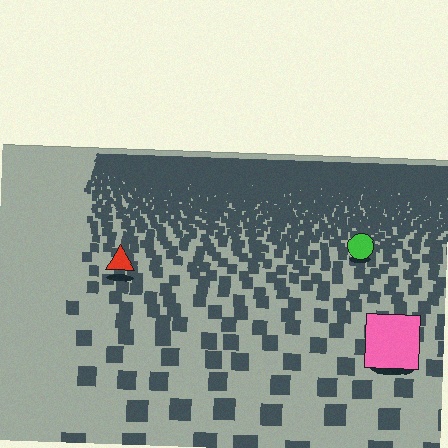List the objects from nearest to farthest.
From nearest to farthest: the pink square, the red triangle, the green circle.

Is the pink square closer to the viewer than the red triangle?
Yes. The pink square is closer — you can tell from the texture gradient: the ground texture is coarser near it.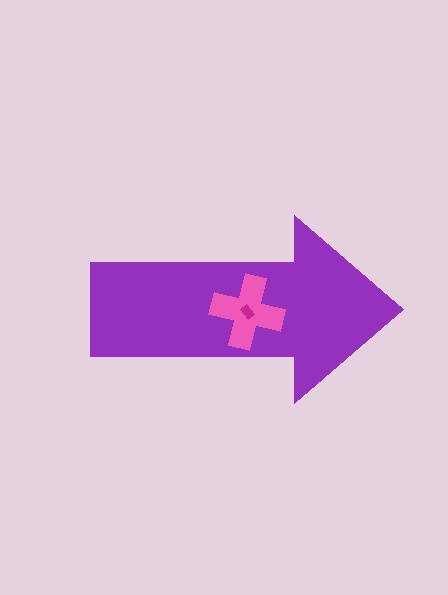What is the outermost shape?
The purple arrow.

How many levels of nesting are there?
3.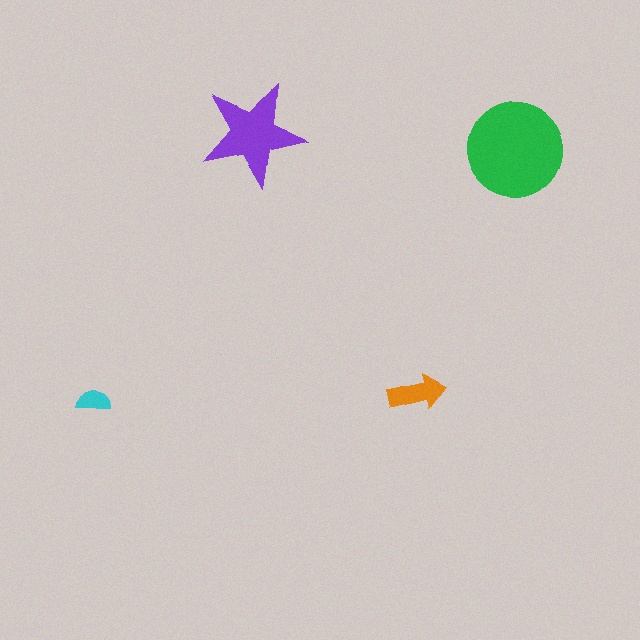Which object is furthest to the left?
The cyan semicircle is leftmost.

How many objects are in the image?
There are 4 objects in the image.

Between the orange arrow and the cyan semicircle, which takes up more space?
The orange arrow.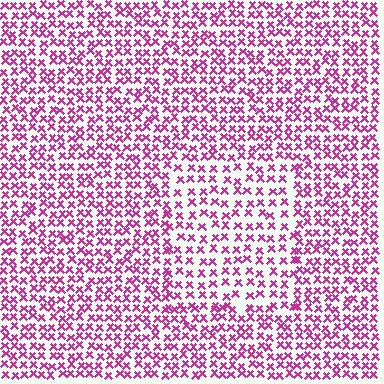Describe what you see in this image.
The image contains small magenta elements arranged at two different densities. A rectangle-shaped region is visible where the elements are less densely packed than the surrounding area.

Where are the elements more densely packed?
The elements are more densely packed outside the rectangle boundary.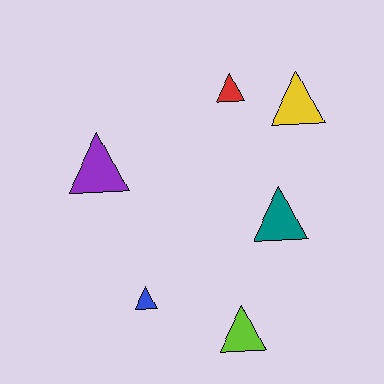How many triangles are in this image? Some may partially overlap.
There are 6 triangles.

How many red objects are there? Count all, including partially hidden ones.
There is 1 red object.